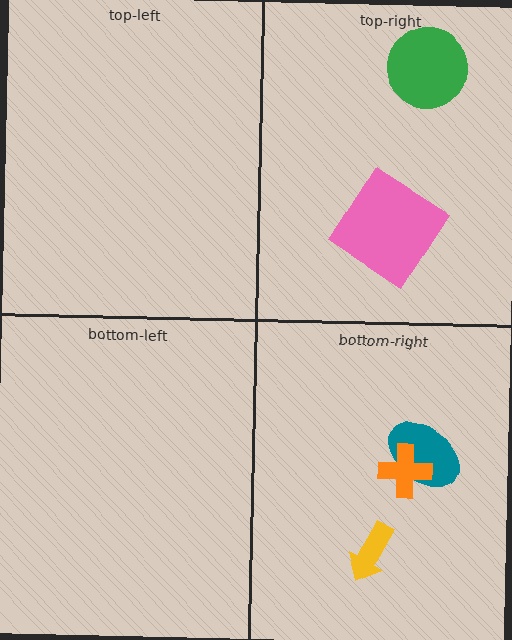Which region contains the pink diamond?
The top-right region.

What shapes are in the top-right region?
The pink diamond, the green circle.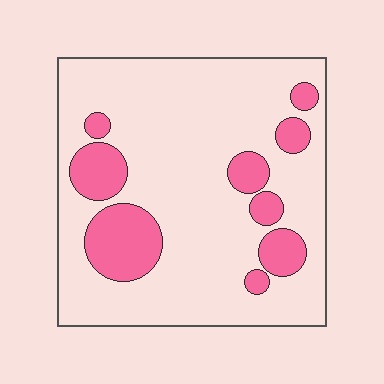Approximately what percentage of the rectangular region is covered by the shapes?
Approximately 20%.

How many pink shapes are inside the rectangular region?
9.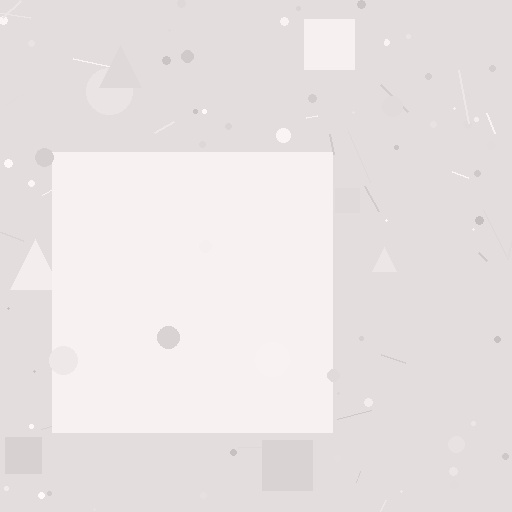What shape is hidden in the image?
A square is hidden in the image.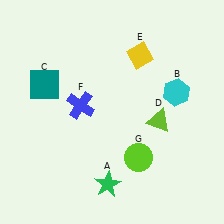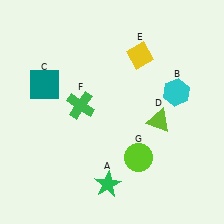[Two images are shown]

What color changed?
The cross (F) changed from blue in Image 1 to green in Image 2.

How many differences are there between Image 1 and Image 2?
There is 1 difference between the two images.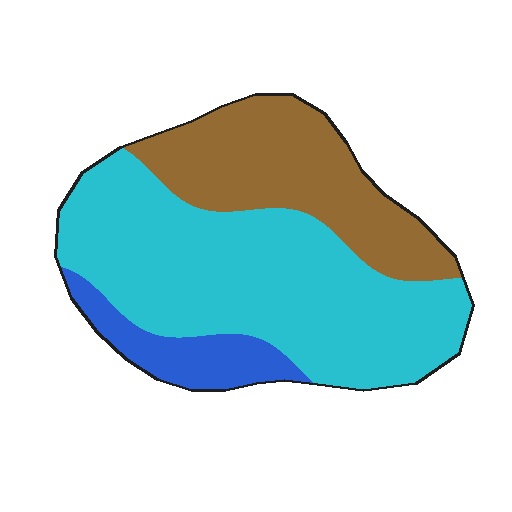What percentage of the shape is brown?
Brown takes up between a quarter and a half of the shape.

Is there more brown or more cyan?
Cyan.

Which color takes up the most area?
Cyan, at roughly 60%.